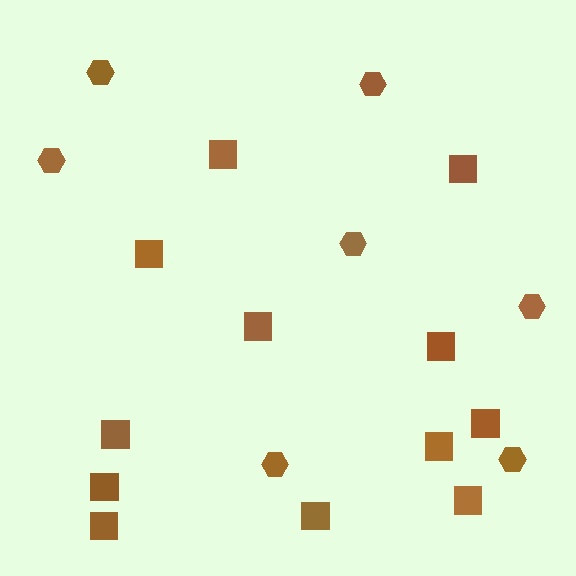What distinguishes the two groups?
There are 2 groups: one group of hexagons (7) and one group of squares (12).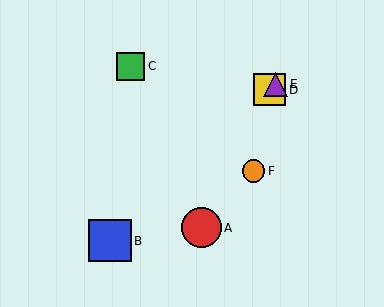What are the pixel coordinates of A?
Object A is at (201, 228).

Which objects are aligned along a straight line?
Objects B, D, E are aligned along a straight line.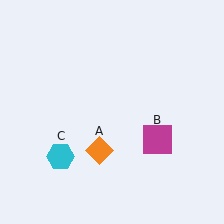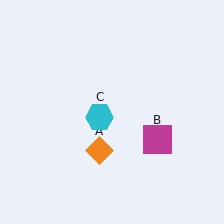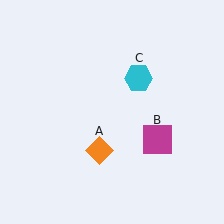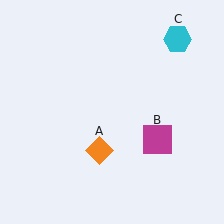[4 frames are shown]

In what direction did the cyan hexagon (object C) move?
The cyan hexagon (object C) moved up and to the right.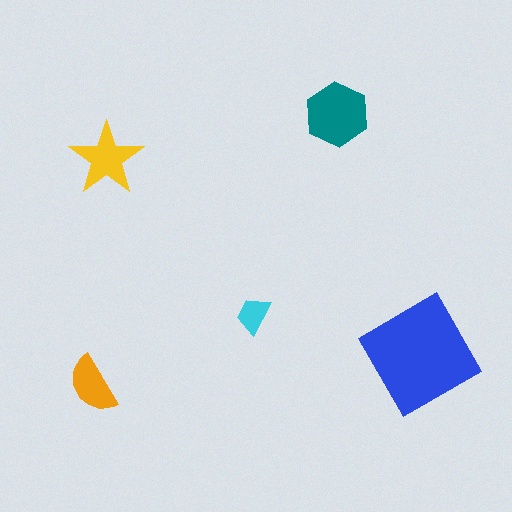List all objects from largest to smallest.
The blue diamond, the teal hexagon, the yellow star, the orange semicircle, the cyan trapezoid.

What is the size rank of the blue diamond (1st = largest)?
1st.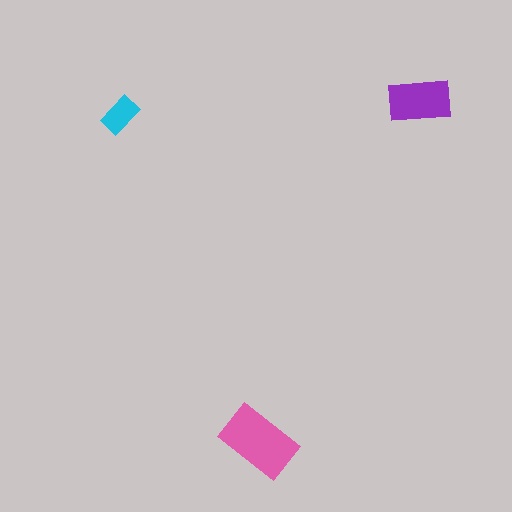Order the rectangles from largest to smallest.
the pink one, the purple one, the cyan one.